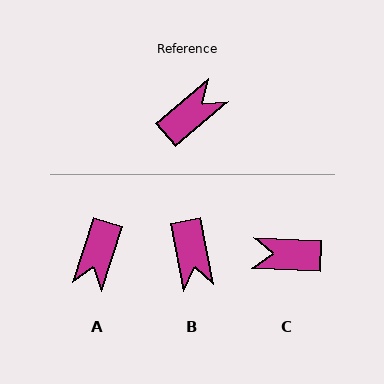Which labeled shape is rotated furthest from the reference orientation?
A, about 148 degrees away.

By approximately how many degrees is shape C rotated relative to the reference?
Approximately 137 degrees counter-clockwise.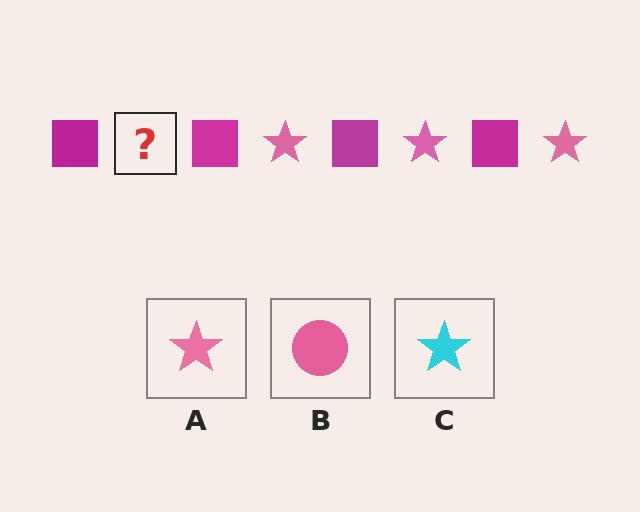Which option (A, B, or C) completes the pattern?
A.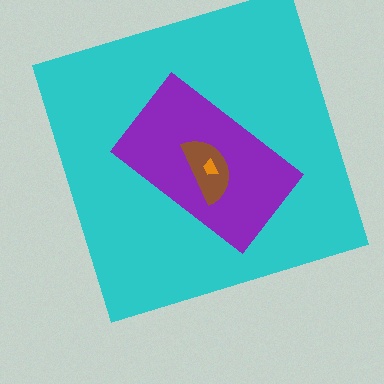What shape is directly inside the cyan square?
The purple rectangle.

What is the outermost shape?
The cyan square.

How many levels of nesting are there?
4.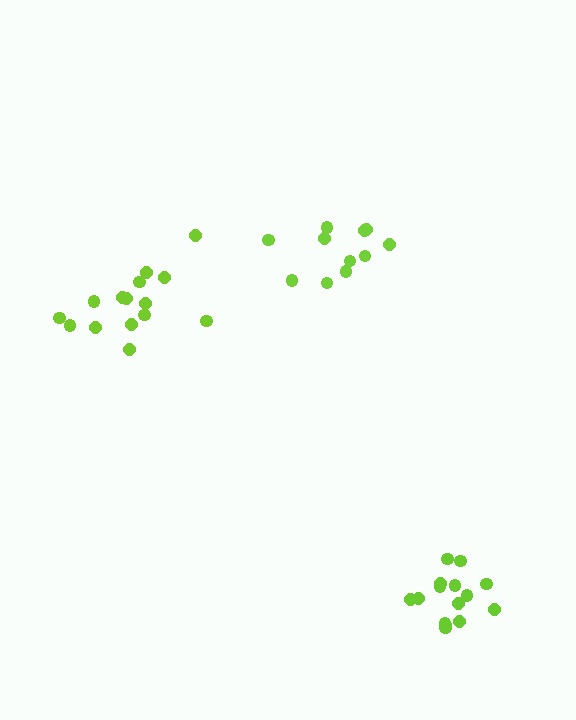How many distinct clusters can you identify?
There are 3 distinct clusters.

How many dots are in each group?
Group 1: 15 dots, Group 2: 11 dots, Group 3: 15 dots (41 total).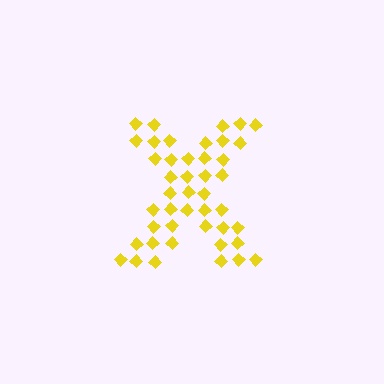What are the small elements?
The small elements are diamonds.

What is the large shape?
The large shape is the letter X.